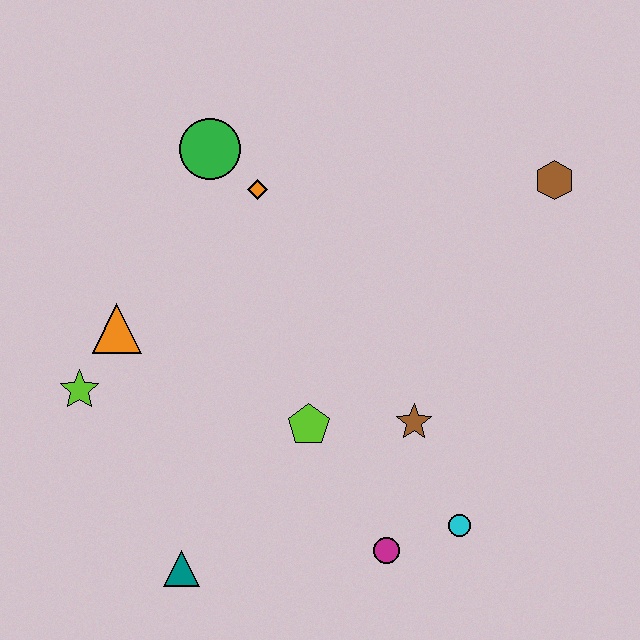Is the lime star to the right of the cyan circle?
No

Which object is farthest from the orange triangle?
The brown hexagon is farthest from the orange triangle.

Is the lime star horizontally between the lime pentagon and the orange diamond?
No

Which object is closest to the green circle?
The orange diamond is closest to the green circle.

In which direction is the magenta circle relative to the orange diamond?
The magenta circle is below the orange diamond.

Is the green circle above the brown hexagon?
Yes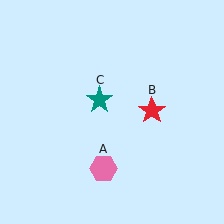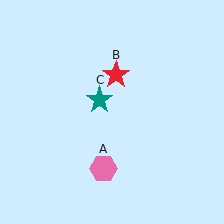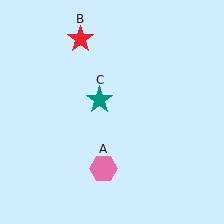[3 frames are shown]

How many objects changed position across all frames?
1 object changed position: red star (object B).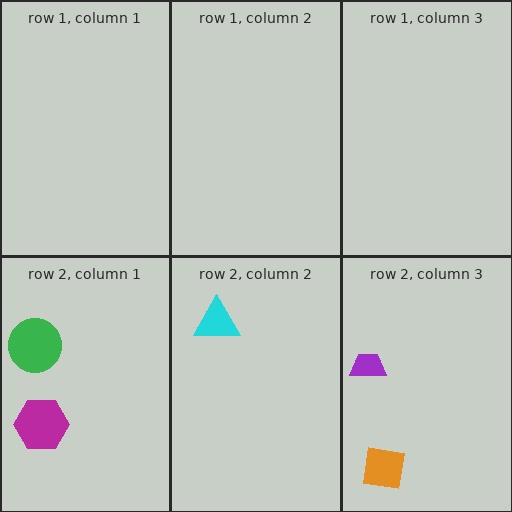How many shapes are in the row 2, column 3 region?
2.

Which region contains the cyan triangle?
The row 2, column 2 region.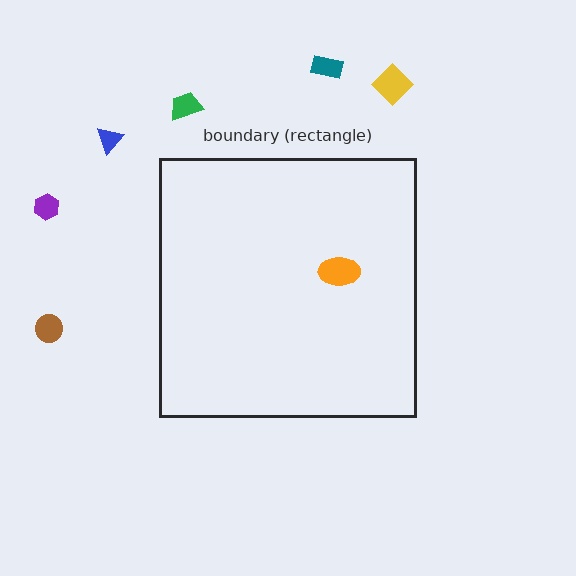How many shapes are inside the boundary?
1 inside, 6 outside.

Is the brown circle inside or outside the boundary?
Outside.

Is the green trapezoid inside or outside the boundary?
Outside.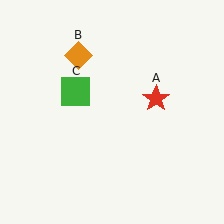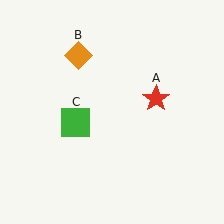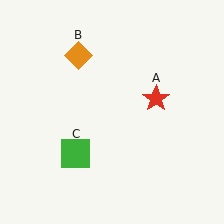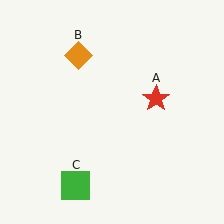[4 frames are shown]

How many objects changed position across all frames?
1 object changed position: green square (object C).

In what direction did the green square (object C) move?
The green square (object C) moved down.